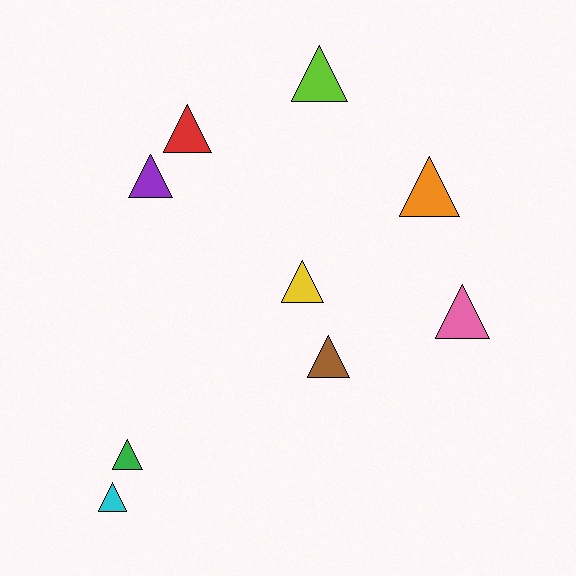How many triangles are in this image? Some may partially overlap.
There are 9 triangles.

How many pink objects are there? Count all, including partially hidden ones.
There is 1 pink object.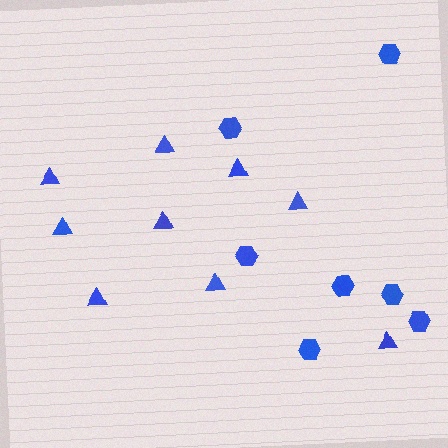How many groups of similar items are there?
There are 2 groups: one group of triangles (9) and one group of hexagons (7).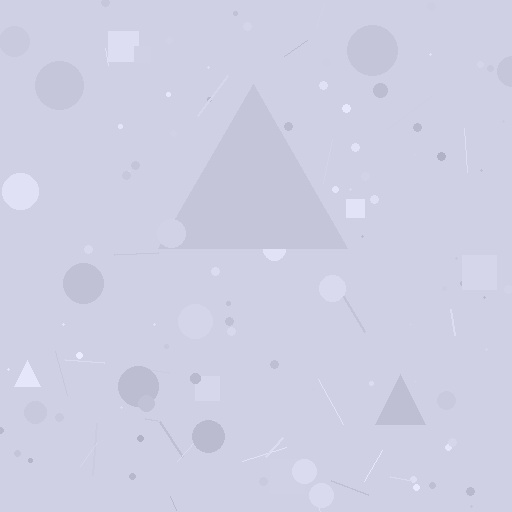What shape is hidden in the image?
A triangle is hidden in the image.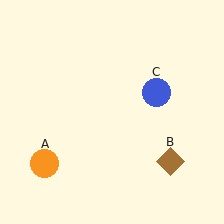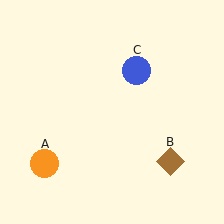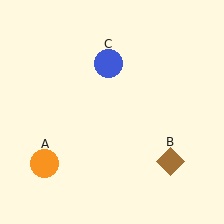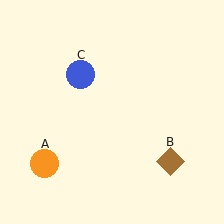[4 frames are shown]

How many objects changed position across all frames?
1 object changed position: blue circle (object C).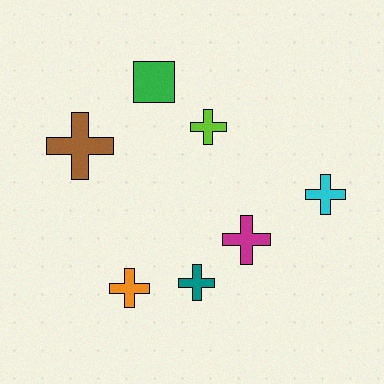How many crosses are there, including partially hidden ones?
There are 6 crosses.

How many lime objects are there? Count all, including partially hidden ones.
There is 1 lime object.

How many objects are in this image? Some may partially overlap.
There are 7 objects.